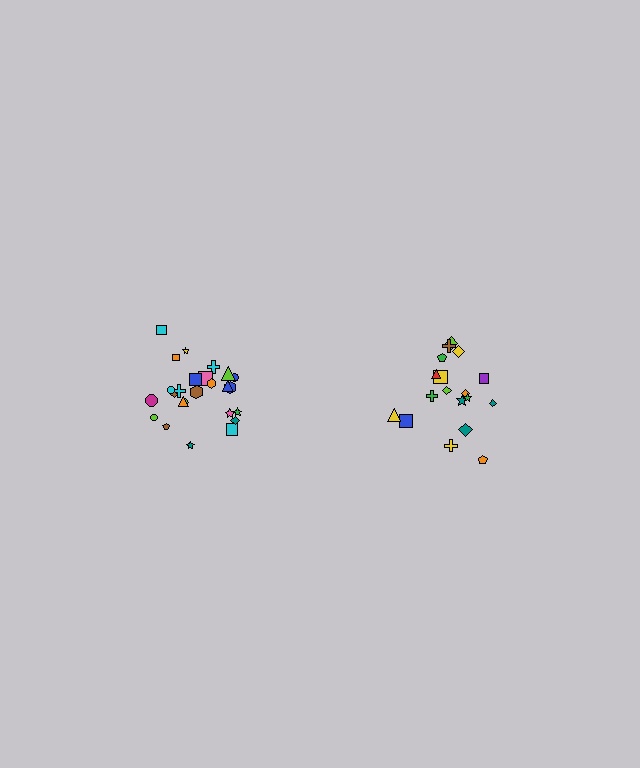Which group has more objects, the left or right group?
The left group.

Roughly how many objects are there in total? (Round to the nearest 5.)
Roughly 45 objects in total.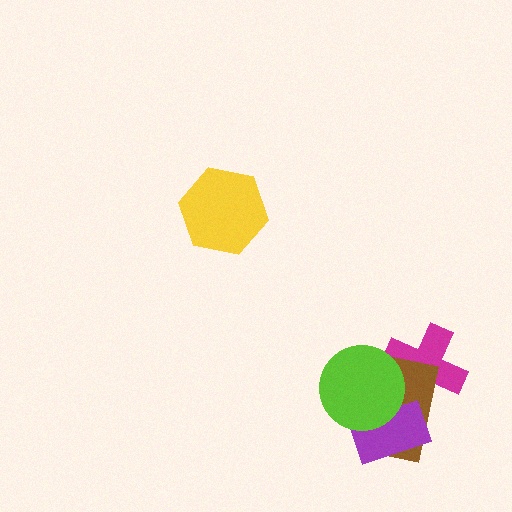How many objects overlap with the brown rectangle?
3 objects overlap with the brown rectangle.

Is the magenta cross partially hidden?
Yes, it is partially covered by another shape.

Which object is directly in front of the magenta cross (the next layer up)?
The brown rectangle is directly in front of the magenta cross.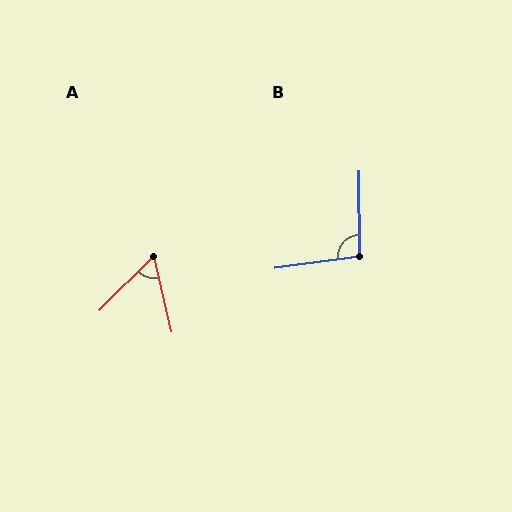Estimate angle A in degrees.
Approximately 58 degrees.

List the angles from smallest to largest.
A (58°), B (98°).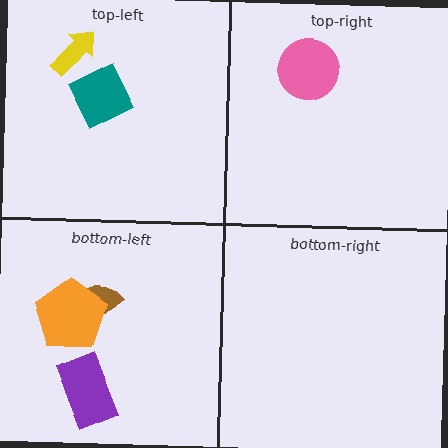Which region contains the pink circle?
The top-right region.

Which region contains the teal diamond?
The top-left region.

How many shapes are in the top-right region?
1.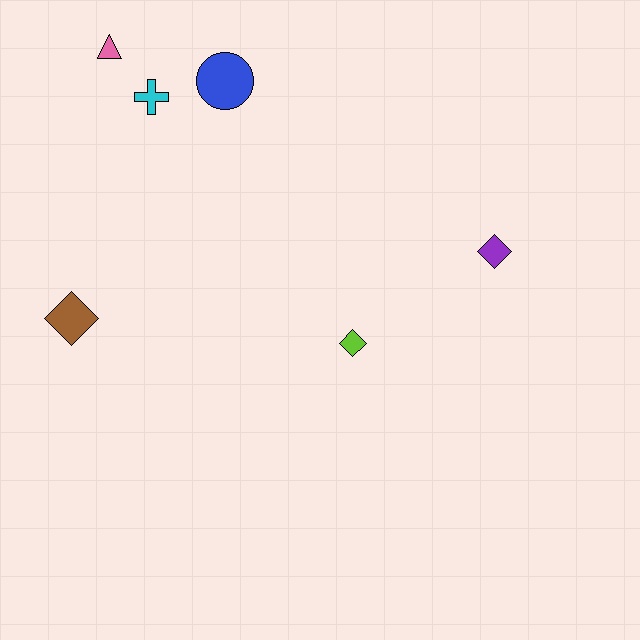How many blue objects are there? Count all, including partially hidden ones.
There is 1 blue object.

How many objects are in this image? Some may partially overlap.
There are 6 objects.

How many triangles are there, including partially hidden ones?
There is 1 triangle.